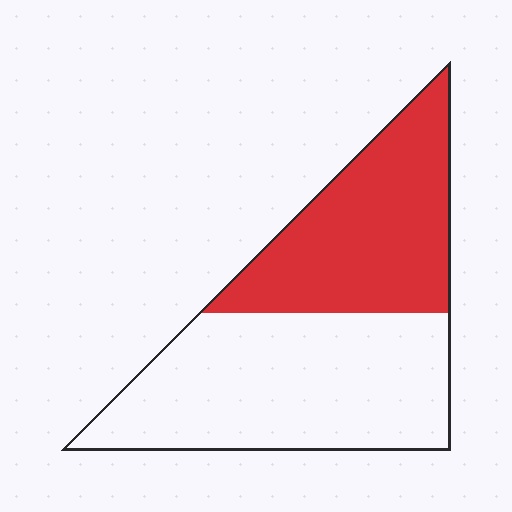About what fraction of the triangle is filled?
About two fifths (2/5).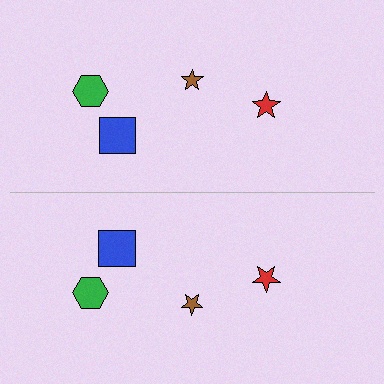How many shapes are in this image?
There are 8 shapes in this image.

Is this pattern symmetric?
Yes, this pattern has bilateral (reflection) symmetry.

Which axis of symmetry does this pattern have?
The pattern has a horizontal axis of symmetry running through the center of the image.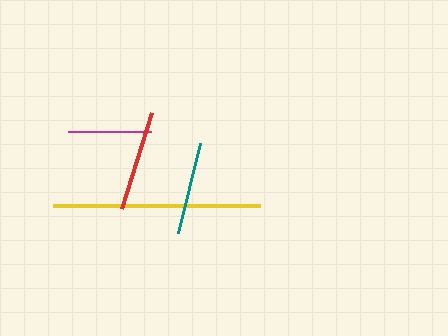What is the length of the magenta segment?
The magenta segment is approximately 82 pixels long.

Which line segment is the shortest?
The magenta line is the shortest at approximately 82 pixels.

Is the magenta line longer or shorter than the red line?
The red line is longer than the magenta line.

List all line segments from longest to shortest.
From longest to shortest: yellow, red, teal, magenta.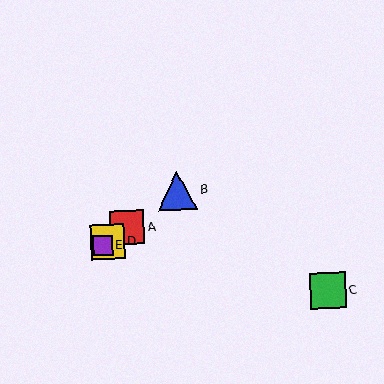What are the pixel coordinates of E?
Object E is at (102, 246).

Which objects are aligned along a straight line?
Objects A, B, D, E are aligned along a straight line.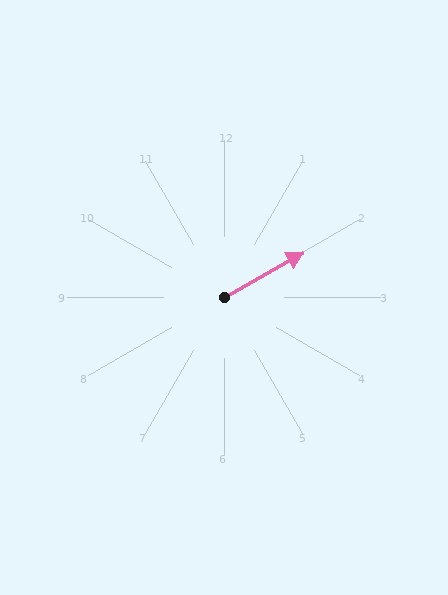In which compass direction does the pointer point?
Northeast.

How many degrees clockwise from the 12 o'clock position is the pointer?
Approximately 60 degrees.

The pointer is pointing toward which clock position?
Roughly 2 o'clock.